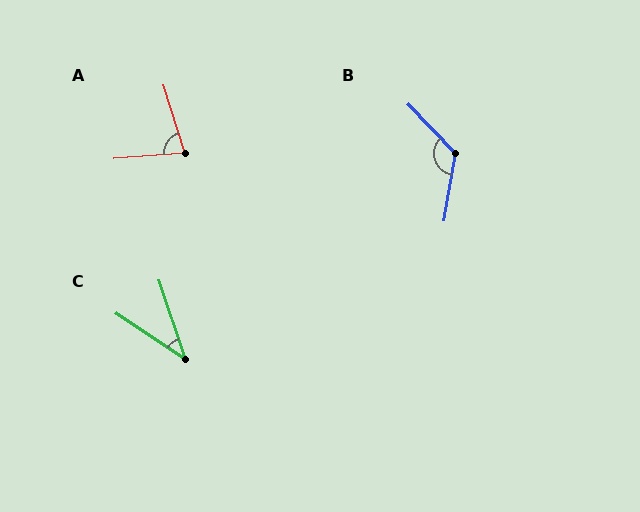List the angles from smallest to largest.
C (38°), A (77°), B (126°).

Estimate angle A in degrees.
Approximately 77 degrees.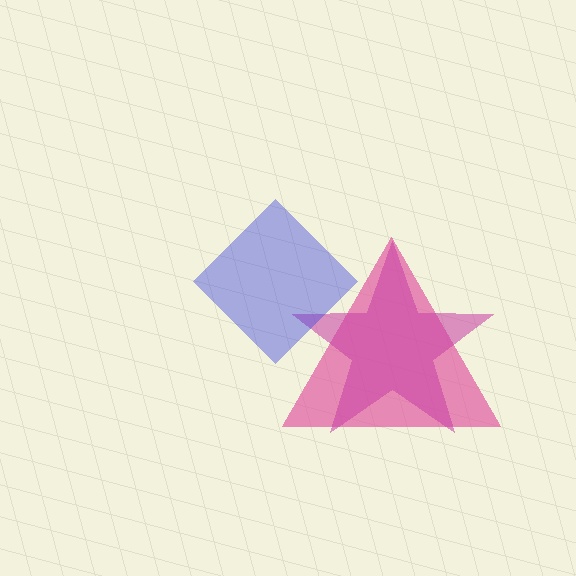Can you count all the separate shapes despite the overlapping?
Yes, there are 3 separate shapes.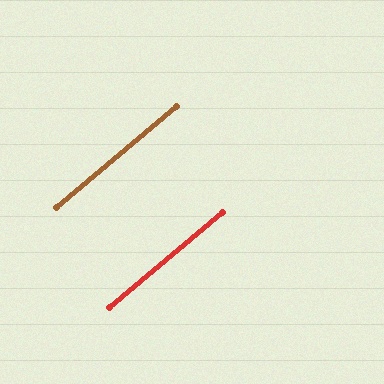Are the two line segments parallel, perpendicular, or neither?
Parallel — their directions differ by only 0.2°.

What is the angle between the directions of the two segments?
Approximately 0 degrees.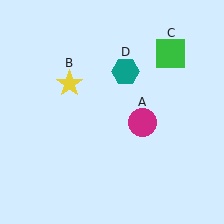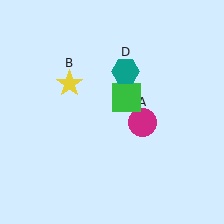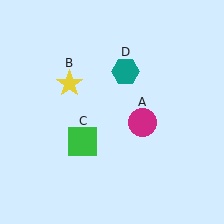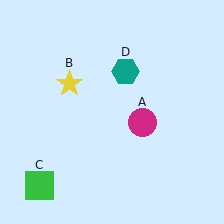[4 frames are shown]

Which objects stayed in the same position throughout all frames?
Magenta circle (object A) and yellow star (object B) and teal hexagon (object D) remained stationary.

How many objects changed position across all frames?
1 object changed position: green square (object C).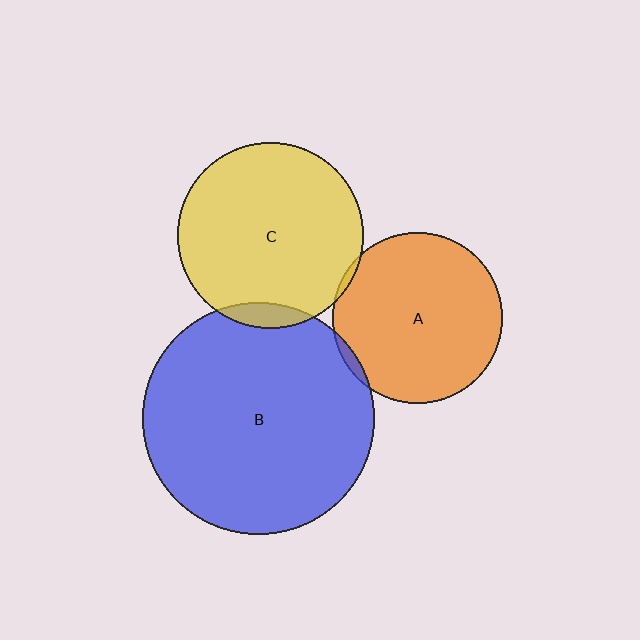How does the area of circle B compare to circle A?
Approximately 1.8 times.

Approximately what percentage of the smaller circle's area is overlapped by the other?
Approximately 5%.